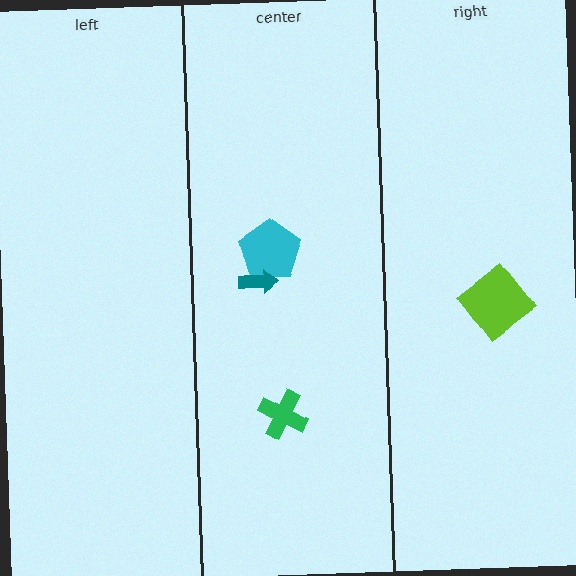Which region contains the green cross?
The center region.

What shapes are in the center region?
The green cross, the cyan pentagon, the teal arrow.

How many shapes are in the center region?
3.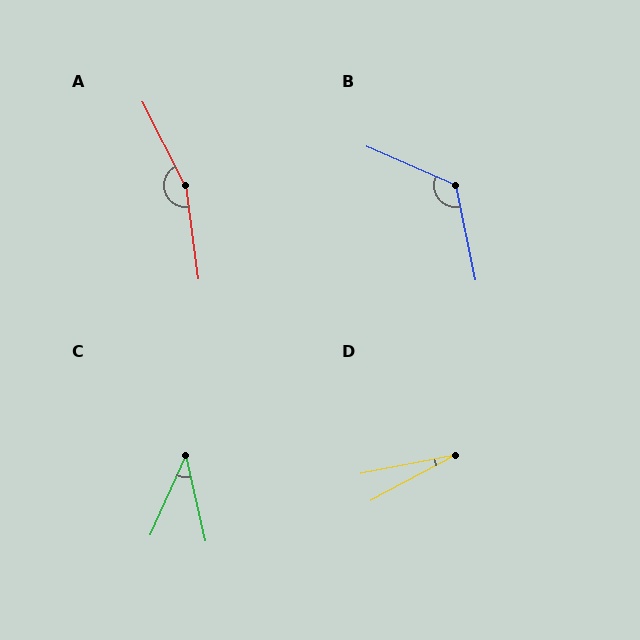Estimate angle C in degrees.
Approximately 37 degrees.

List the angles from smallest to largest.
D (17°), C (37°), B (125°), A (161°).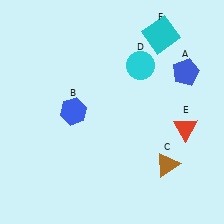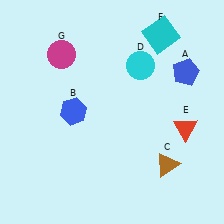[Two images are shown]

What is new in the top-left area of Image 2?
A magenta circle (G) was added in the top-left area of Image 2.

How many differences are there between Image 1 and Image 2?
There is 1 difference between the two images.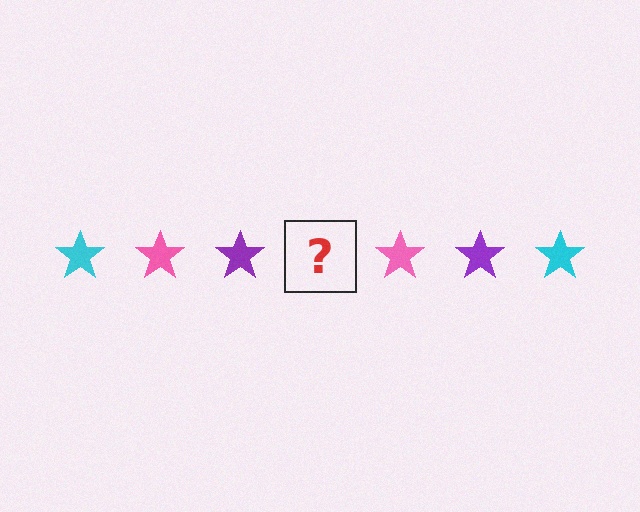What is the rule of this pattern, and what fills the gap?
The rule is that the pattern cycles through cyan, pink, purple stars. The gap should be filled with a cyan star.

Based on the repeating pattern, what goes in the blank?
The blank should be a cyan star.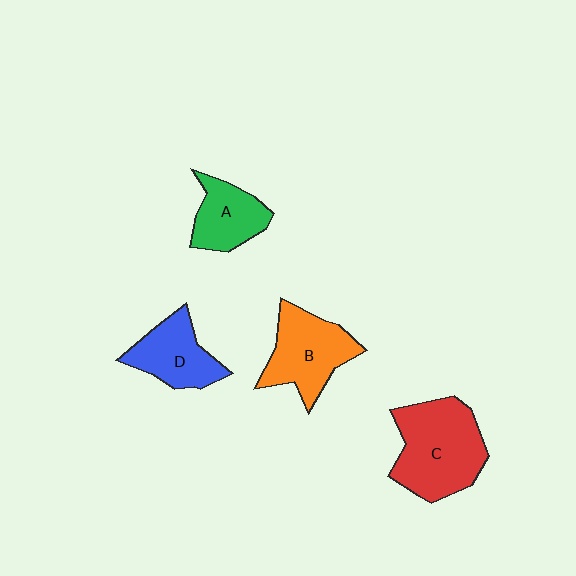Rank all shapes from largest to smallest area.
From largest to smallest: C (red), B (orange), D (blue), A (green).